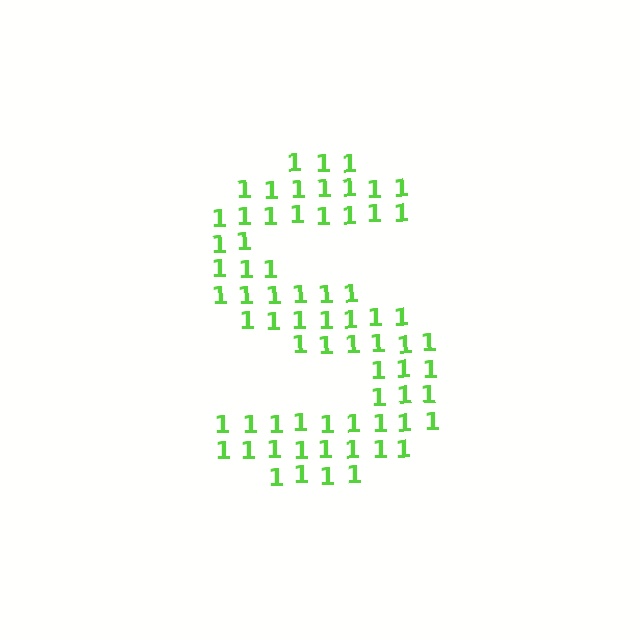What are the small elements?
The small elements are digit 1's.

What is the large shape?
The large shape is the letter S.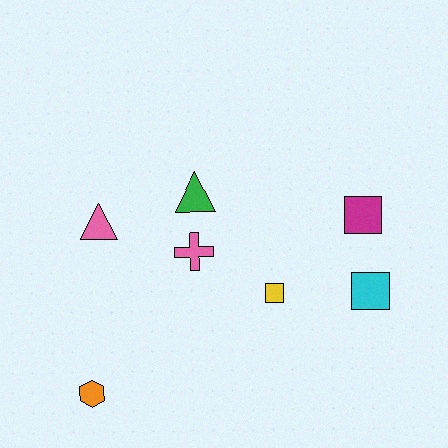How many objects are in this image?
There are 7 objects.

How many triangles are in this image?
There are 2 triangles.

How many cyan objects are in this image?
There is 1 cyan object.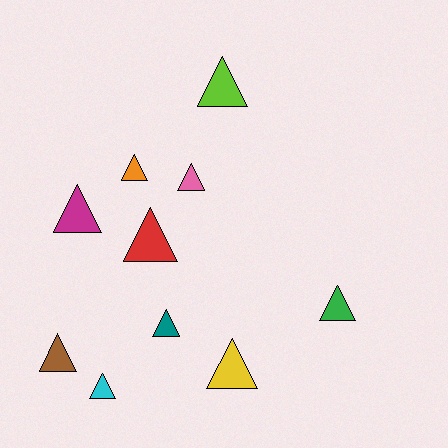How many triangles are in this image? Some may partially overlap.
There are 10 triangles.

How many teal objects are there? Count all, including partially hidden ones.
There is 1 teal object.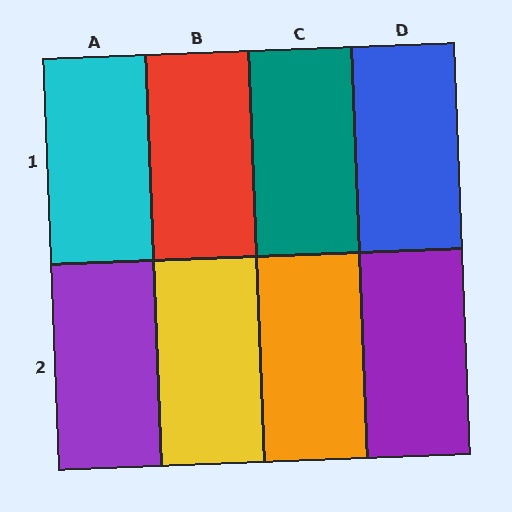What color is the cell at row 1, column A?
Cyan.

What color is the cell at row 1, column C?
Teal.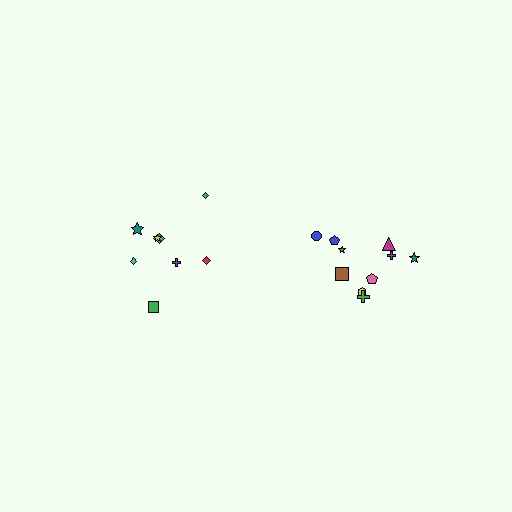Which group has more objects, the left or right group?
The right group.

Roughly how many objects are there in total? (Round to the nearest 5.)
Roughly 20 objects in total.